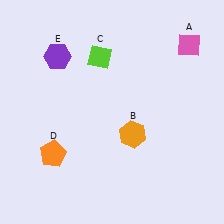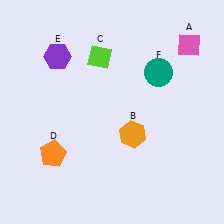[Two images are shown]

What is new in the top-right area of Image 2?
A teal circle (F) was added in the top-right area of Image 2.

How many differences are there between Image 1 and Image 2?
There is 1 difference between the two images.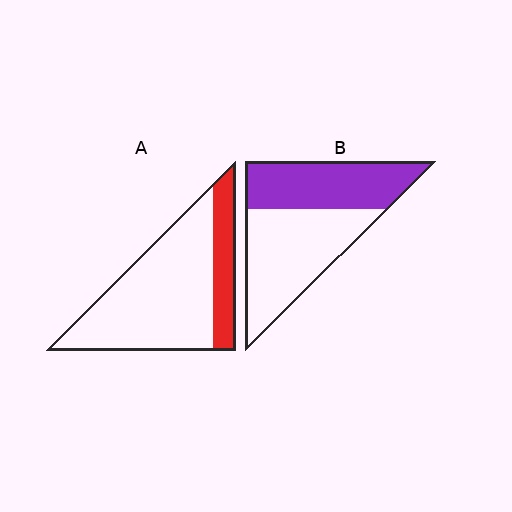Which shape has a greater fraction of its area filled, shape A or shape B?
Shape B.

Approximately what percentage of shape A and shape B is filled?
A is approximately 25% and B is approximately 45%.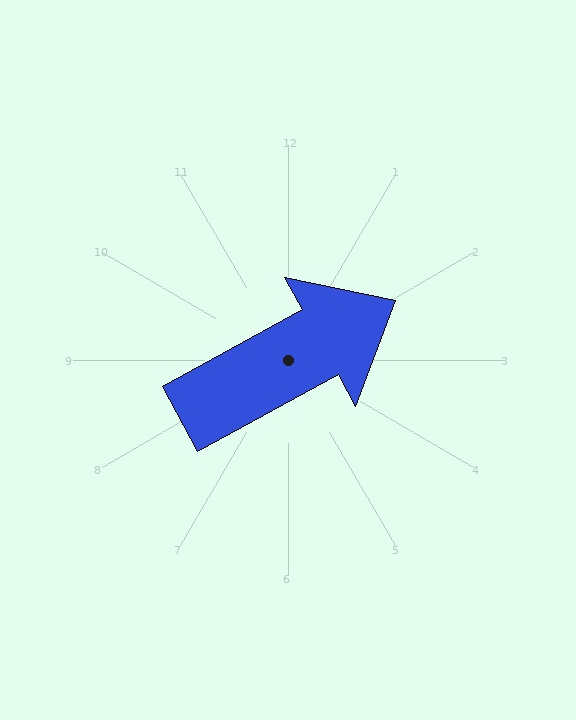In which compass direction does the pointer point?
Northeast.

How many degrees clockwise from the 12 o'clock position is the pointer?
Approximately 61 degrees.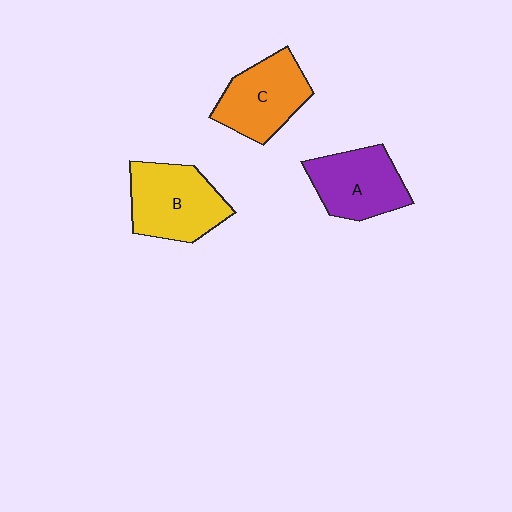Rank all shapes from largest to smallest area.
From largest to smallest: B (yellow), C (orange), A (purple).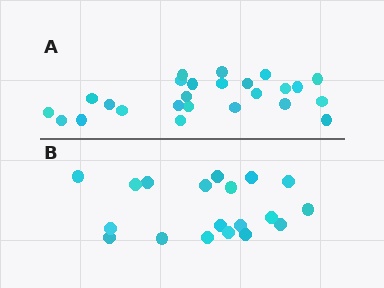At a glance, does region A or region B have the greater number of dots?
Region A (the top region) has more dots.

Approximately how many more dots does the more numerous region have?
Region A has about 6 more dots than region B.